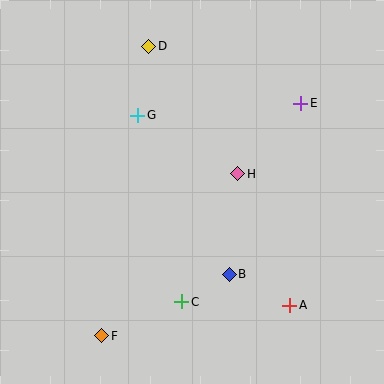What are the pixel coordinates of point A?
Point A is at (290, 306).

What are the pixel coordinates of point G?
Point G is at (138, 115).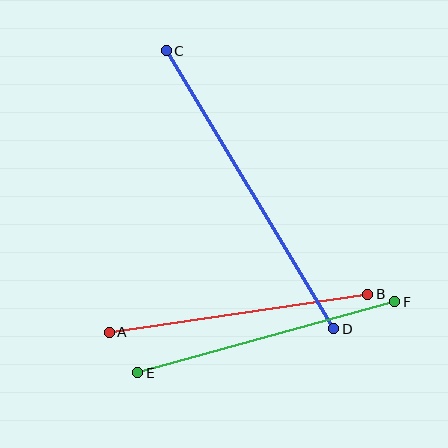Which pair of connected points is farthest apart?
Points C and D are farthest apart.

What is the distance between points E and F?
The distance is approximately 267 pixels.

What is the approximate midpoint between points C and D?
The midpoint is at approximately (250, 190) pixels.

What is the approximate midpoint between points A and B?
The midpoint is at approximately (239, 313) pixels.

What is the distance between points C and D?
The distance is approximately 325 pixels.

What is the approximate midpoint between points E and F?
The midpoint is at approximately (266, 337) pixels.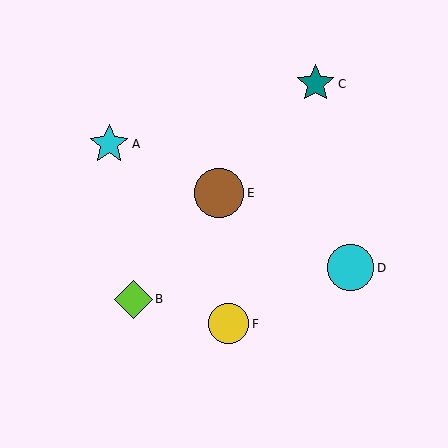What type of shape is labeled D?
Shape D is a cyan circle.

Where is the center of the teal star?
The center of the teal star is at (316, 84).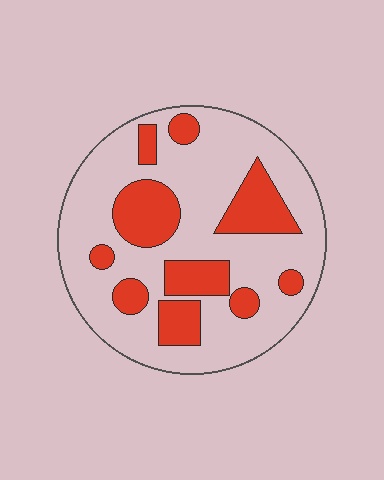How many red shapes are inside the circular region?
10.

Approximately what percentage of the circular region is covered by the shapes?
Approximately 30%.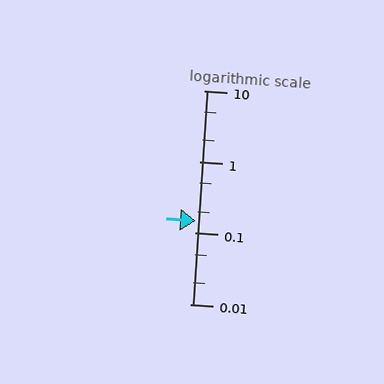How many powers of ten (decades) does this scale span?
The scale spans 3 decades, from 0.01 to 10.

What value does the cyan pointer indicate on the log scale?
The pointer indicates approximately 0.15.